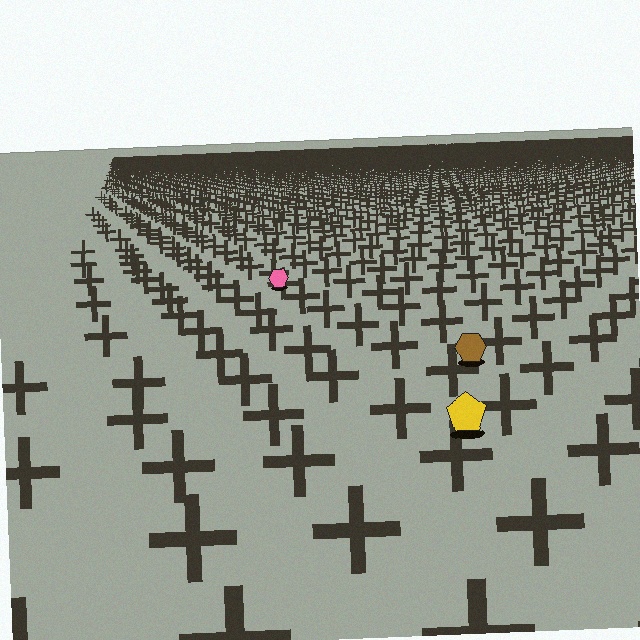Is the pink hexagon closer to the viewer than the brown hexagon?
No. The brown hexagon is closer — you can tell from the texture gradient: the ground texture is coarser near it.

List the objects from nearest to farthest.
From nearest to farthest: the yellow pentagon, the brown hexagon, the pink hexagon.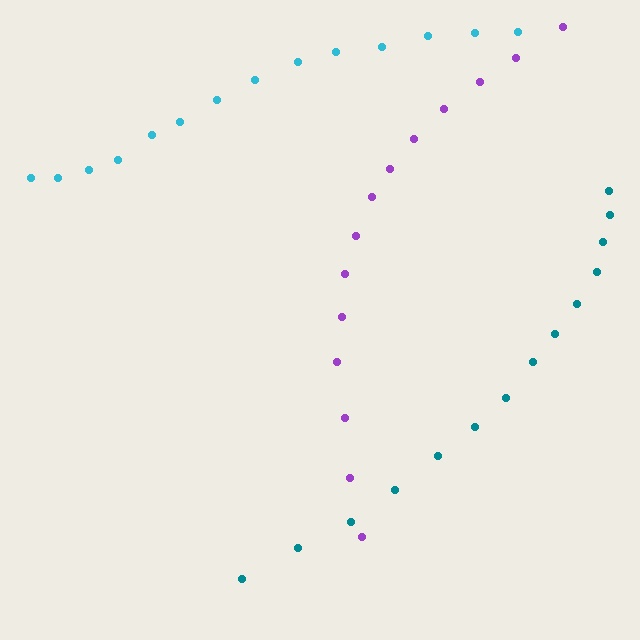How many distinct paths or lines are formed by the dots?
There are 3 distinct paths.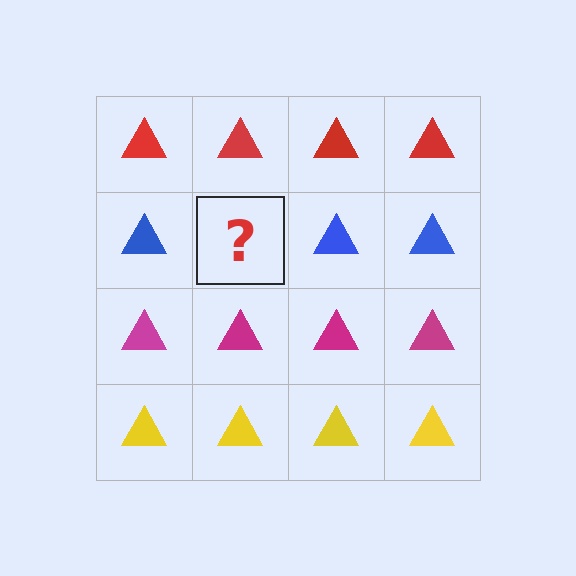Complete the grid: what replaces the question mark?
The question mark should be replaced with a blue triangle.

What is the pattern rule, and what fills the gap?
The rule is that each row has a consistent color. The gap should be filled with a blue triangle.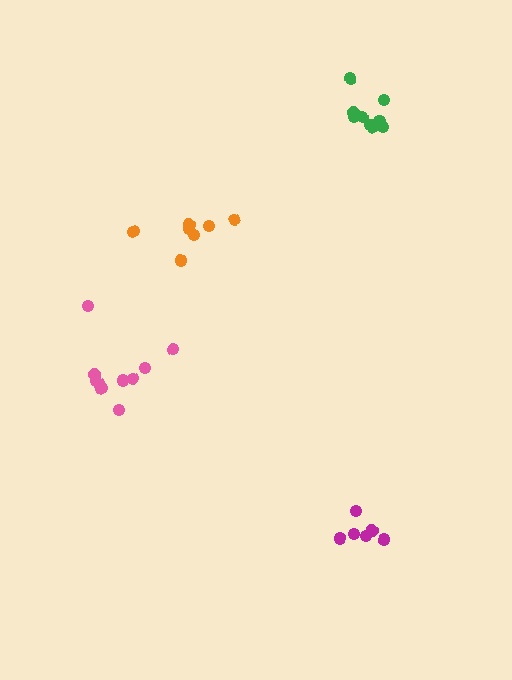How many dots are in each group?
Group 1: 6 dots, Group 2: 9 dots, Group 3: 11 dots, Group 4: 7 dots (33 total).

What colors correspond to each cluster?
The clusters are colored: magenta, green, pink, orange.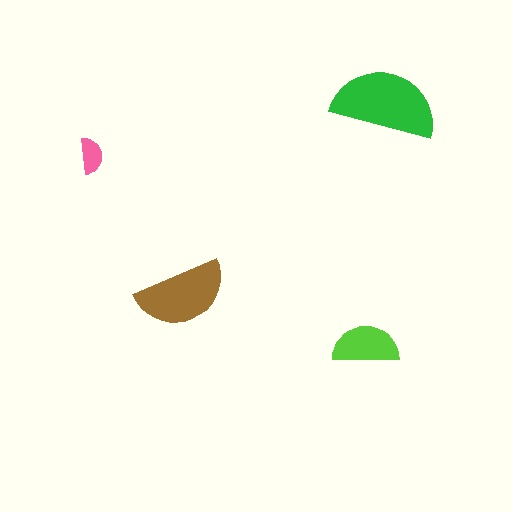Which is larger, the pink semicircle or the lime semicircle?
The lime one.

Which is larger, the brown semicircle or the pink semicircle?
The brown one.